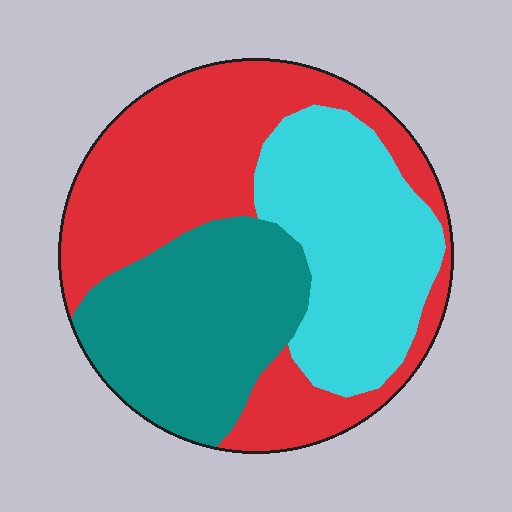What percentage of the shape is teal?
Teal takes up between a sixth and a third of the shape.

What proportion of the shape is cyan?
Cyan takes up about one quarter (1/4) of the shape.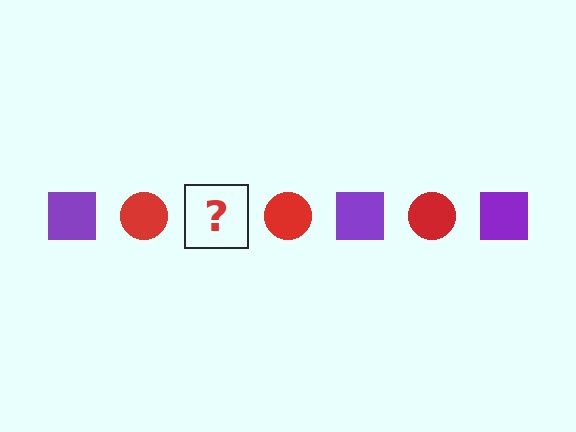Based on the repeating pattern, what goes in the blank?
The blank should be a purple square.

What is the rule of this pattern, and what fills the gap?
The rule is that the pattern alternates between purple square and red circle. The gap should be filled with a purple square.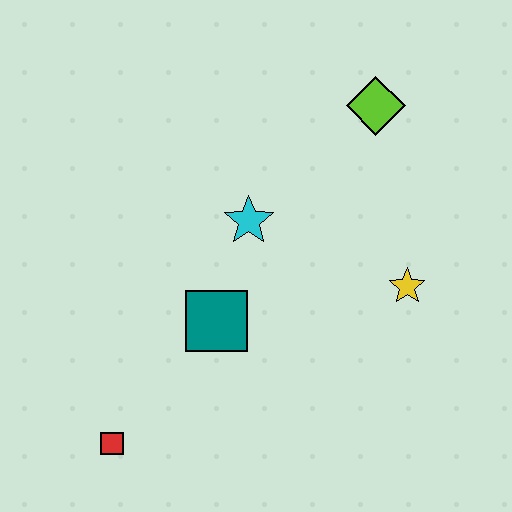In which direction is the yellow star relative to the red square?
The yellow star is to the right of the red square.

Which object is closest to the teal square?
The cyan star is closest to the teal square.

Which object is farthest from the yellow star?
The red square is farthest from the yellow star.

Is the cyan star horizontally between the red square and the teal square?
No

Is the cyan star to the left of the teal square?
No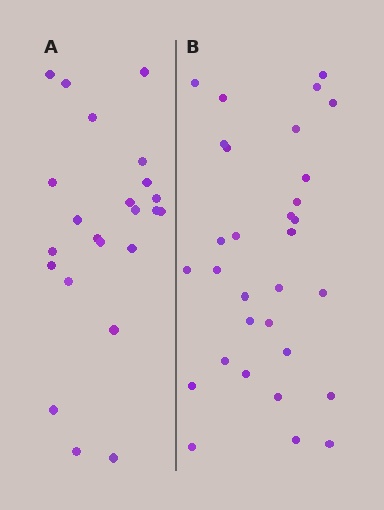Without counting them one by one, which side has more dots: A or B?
Region B (the right region) has more dots.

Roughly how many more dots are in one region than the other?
Region B has roughly 8 or so more dots than region A.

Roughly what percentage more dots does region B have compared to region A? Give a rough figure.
About 35% more.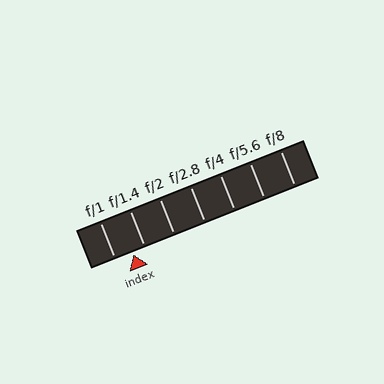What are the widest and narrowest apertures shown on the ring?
The widest aperture shown is f/1 and the narrowest is f/8.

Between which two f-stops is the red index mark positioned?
The index mark is between f/1 and f/1.4.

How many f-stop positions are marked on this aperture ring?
There are 7 f-stop positions marked.